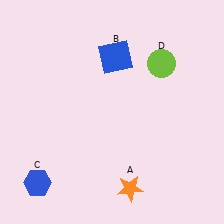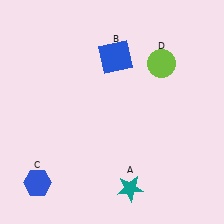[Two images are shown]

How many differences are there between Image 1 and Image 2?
There is 1 difference between the two images.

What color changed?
The star (A) changed from orange in Image 1 to teal in Image 2.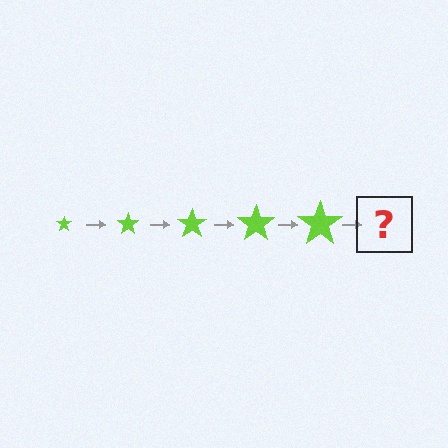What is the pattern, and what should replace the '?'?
The pattern is that the star gets progressively larger each step. The '?' should be a lime star, larger than the previous one.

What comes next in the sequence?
The next element should be a lime star, larger than the previous one.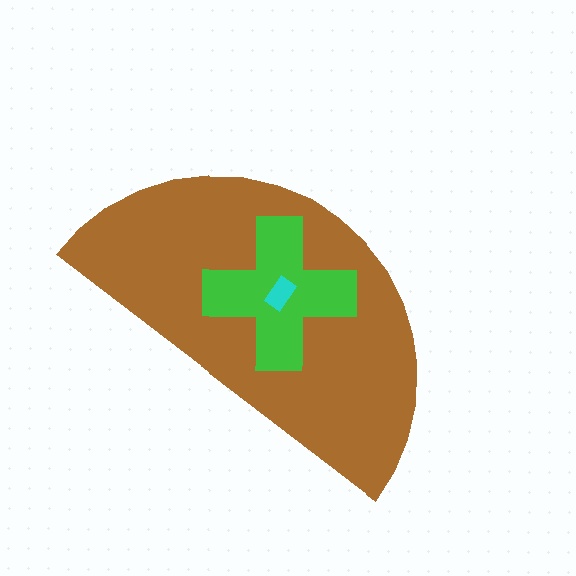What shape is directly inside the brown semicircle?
The green cross.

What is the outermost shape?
The brown semicircle.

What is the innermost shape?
The cyan rectangle.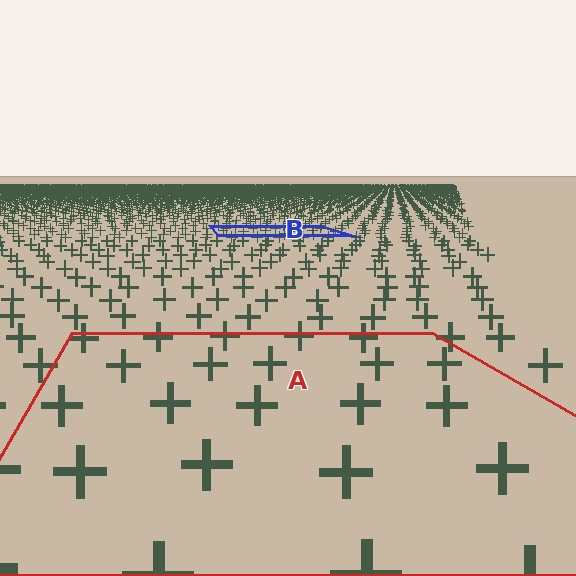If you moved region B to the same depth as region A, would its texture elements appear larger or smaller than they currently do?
They would appear larger. At a closer depth, the same texture elements are projected at a bigger on-screen size.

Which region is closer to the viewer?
Region A is closer. The texture elements there are larger and more spread out.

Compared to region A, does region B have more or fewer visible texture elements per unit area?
Region B has more texture elements per unit area — they are packed more densely because it is farther away.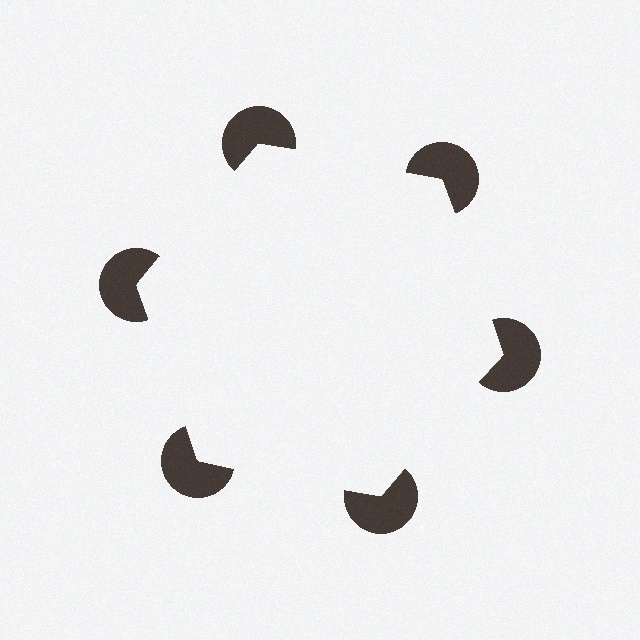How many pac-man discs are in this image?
There are 6 — one at each vertex of the illusory hexagon.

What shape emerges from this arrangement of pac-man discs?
An illusory hexagon — its edges are inferred from the aligned wedge cuts in the pac-man discs, not physically drawn.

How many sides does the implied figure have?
6 sides.